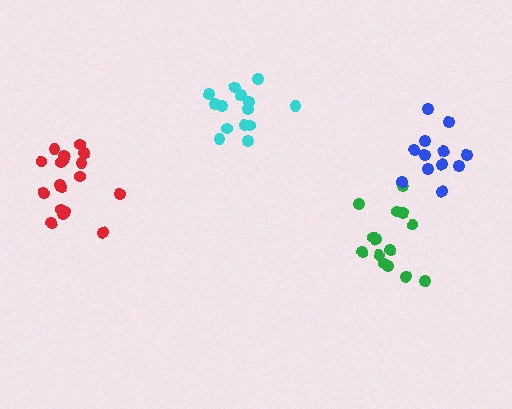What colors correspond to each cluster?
The clusters are colored: red, green, blue, cyan.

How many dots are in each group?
Group 1: 18 dots, Group 2: 14 dots, Group 3: 12 dots, Group 4: 14 dots (58 total).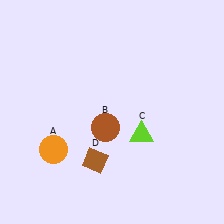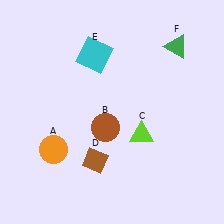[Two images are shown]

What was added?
A cyan square (E), a green triangle (F) were added in Image 2.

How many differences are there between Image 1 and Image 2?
There are 2 differences between the two images.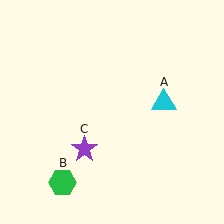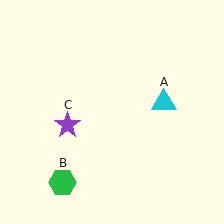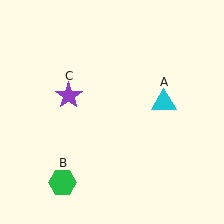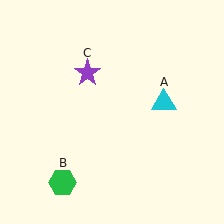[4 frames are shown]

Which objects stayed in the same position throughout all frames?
Cyan triangle (object A) and green hexagon (object B) remained stationary.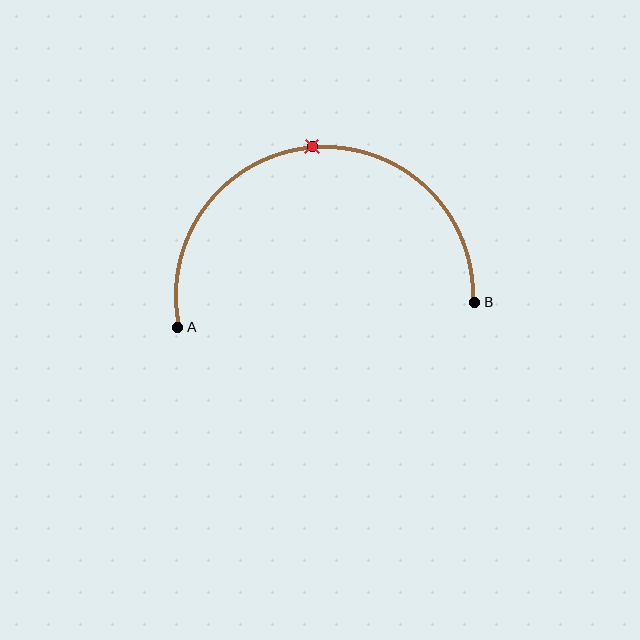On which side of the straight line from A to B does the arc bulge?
The arc bulges above the straight line connecting A and B.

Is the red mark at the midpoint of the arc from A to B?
Yes. The red mark lies on the arc at equal arc-length from both A and B — it is the arc midpoint.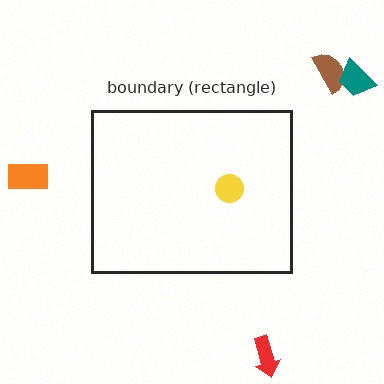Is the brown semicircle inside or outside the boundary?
Outside.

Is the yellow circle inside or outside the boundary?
Inside.